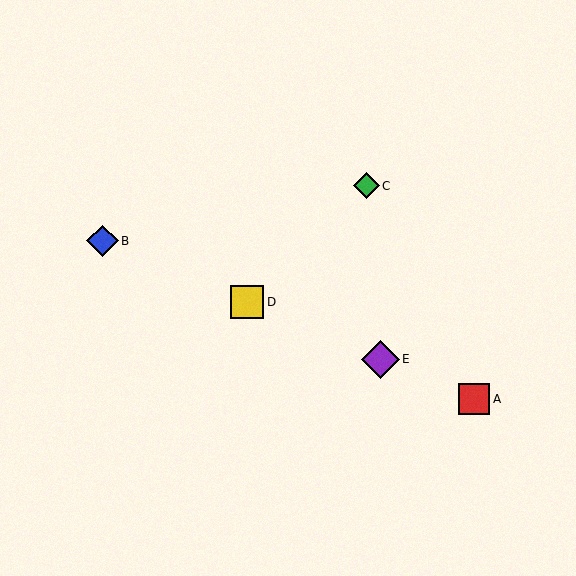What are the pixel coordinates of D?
Object D is at (247, 302).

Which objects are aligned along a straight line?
Objects A, B, D, E are aligned along a straight line.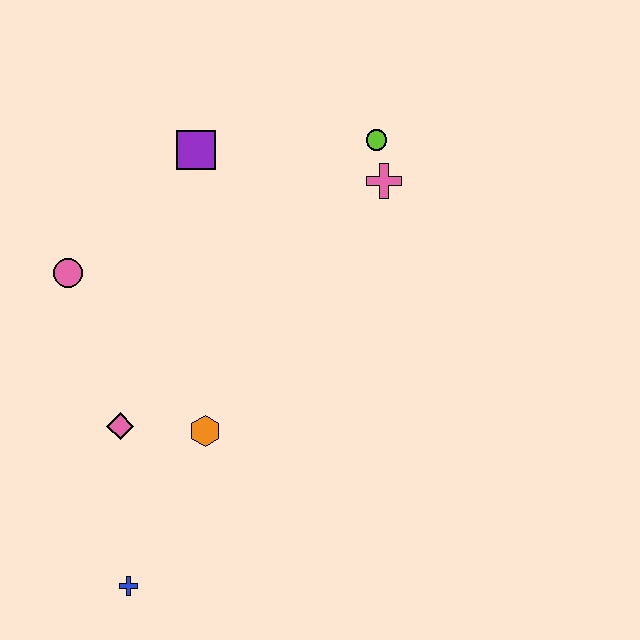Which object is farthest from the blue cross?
The lime circle is farthest from the blue cross.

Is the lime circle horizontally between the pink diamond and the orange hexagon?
No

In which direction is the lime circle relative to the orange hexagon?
The lime circle is above the orange hexagon.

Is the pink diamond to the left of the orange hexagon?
Yes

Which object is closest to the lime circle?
The pink cross is closest to the lime circle.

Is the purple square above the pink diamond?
Yes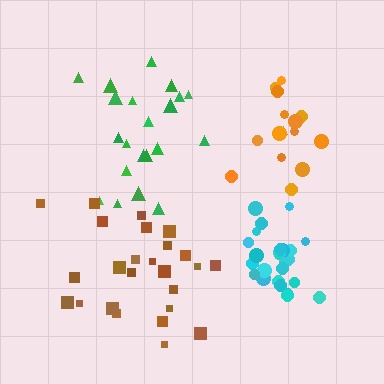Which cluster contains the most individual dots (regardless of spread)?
Cyan (28).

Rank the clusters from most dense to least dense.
cyan, orange, green, brown.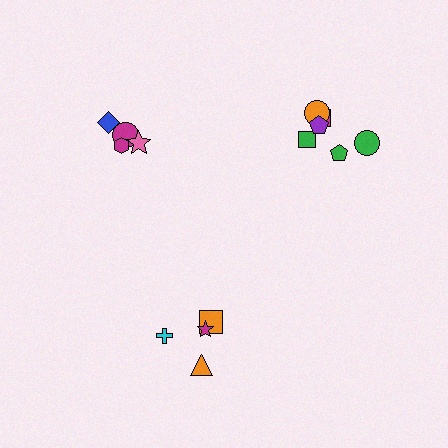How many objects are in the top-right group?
There are 6 objects.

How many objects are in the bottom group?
There are 4 objects.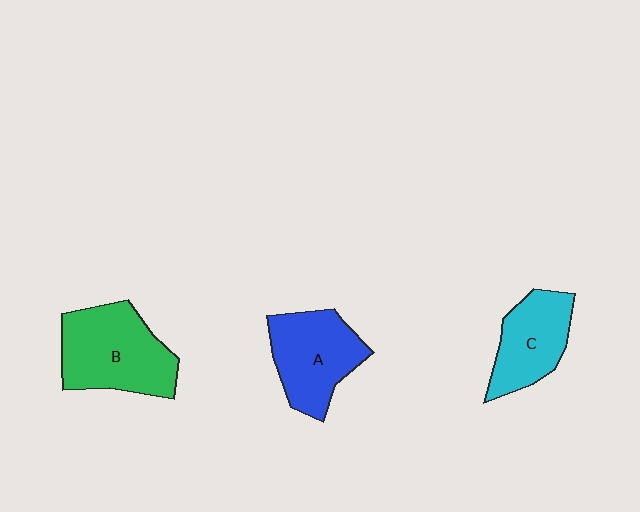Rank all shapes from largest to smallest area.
From largest to smallest: B (green), A (blue), C (cyan).